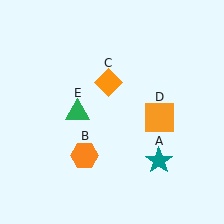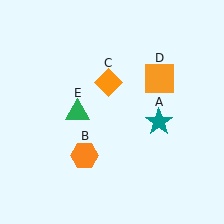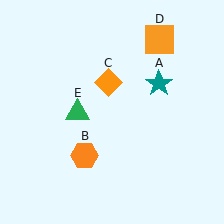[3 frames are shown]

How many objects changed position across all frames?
2 objects changed position: teal star (object A), orange square (object D).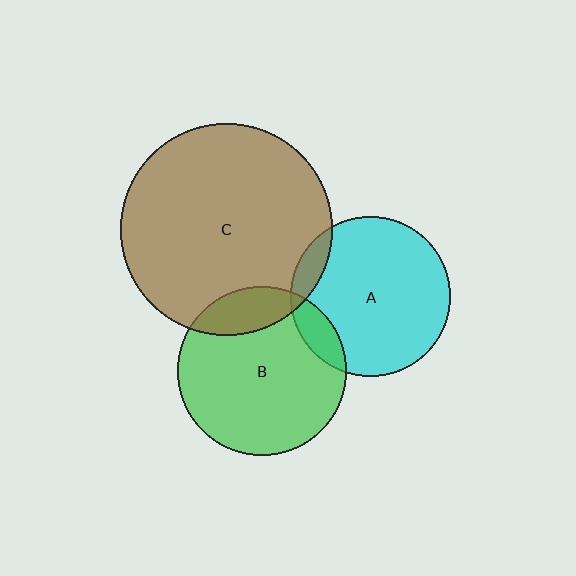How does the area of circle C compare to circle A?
Approximately 1.8 times.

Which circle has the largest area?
Circle C (brown).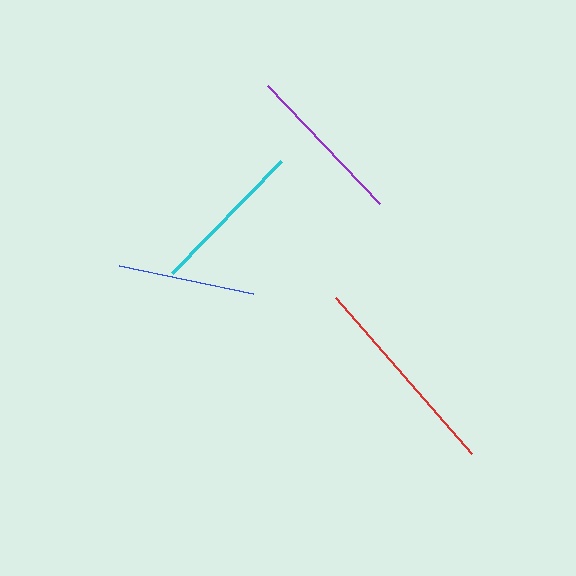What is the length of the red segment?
The red segment is approximately 207 pixels long.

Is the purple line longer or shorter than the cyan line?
The purple line is longer than the cyan line.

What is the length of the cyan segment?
The cyan segment is approximately 157 pixels long.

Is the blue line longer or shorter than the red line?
The red line is longer than the blue line.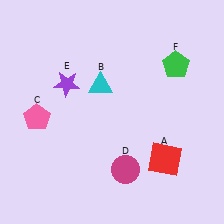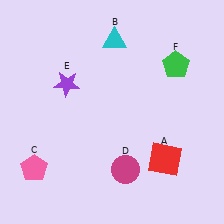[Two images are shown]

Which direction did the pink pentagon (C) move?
The pink pentagon (C) moved down.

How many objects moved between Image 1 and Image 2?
2 objects moved between the two images.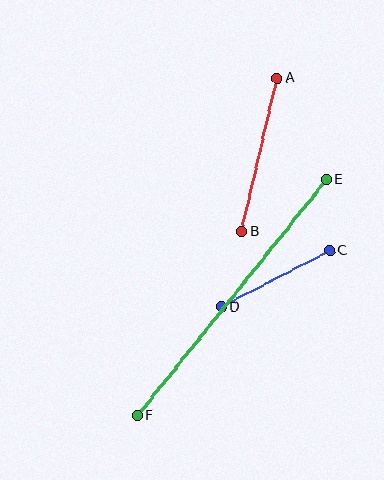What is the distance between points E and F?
The distance is approximately 302 pixels.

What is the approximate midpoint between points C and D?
The midpoint is at approximately (276, 278) pixels.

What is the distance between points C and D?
The distance is approximately 122 pixels.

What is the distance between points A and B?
The distance is approximately 157 pixels.